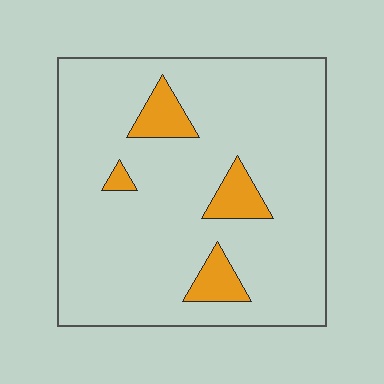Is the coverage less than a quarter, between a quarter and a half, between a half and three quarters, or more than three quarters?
Less than a quarter.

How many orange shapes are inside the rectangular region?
4.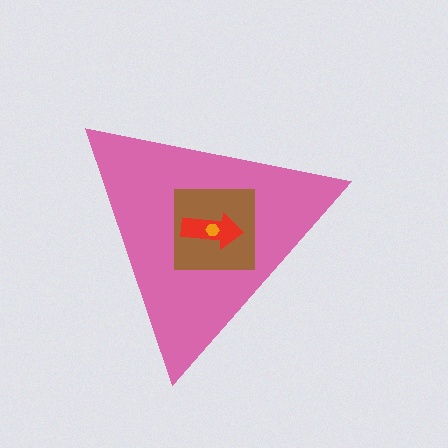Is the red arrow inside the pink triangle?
Yes.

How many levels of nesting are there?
4.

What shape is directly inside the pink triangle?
The brown square.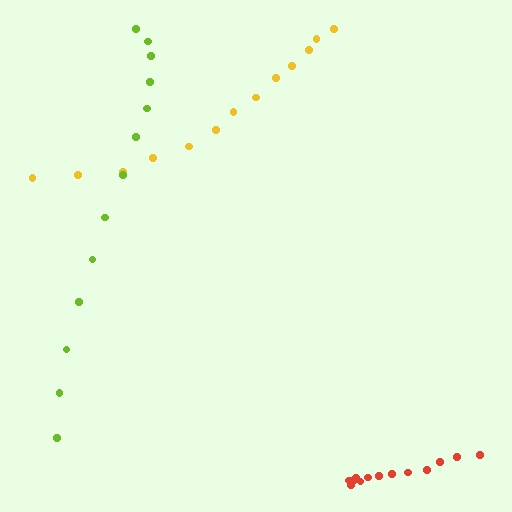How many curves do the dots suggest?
There are 3 distinct paths.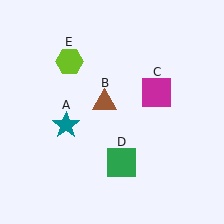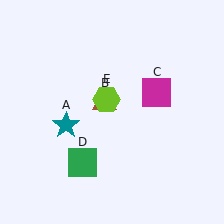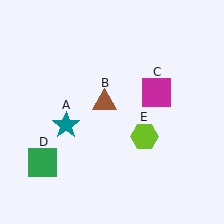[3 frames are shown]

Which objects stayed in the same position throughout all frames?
Teal star (object A) and brown triangle (object B) and magenta square (object C) remained stationary.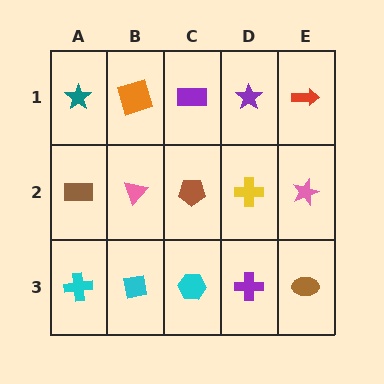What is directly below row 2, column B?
A cyan square.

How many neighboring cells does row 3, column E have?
2.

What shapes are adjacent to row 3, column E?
A pink star (row 2, column E), a purple cross (row 3, column D).